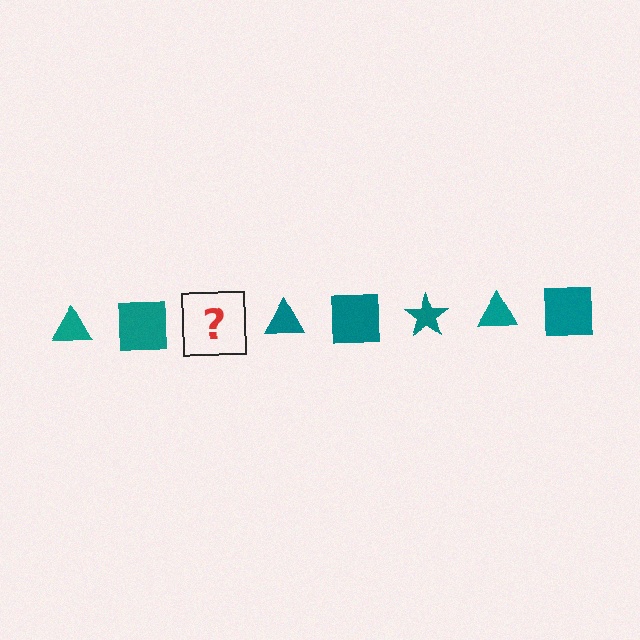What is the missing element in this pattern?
The missing element is a teal star.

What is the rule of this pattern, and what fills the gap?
The rule is that the pattern cycles through triangle, square, star shapes in teal. The gap should be filled with a teal star.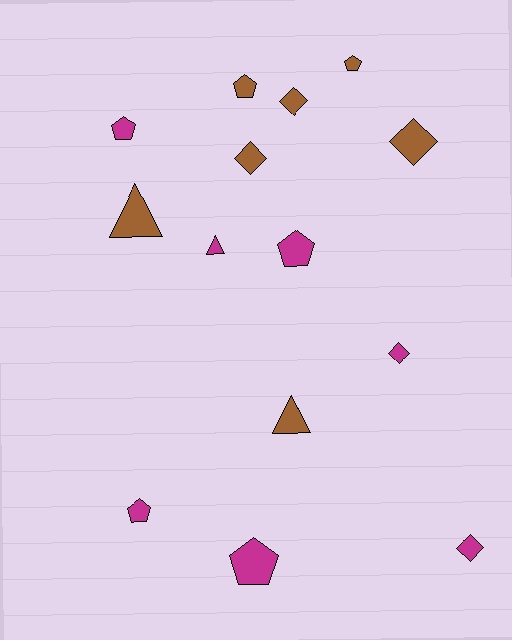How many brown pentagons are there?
There are 2 brown pentagons.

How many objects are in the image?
There are 14 objects.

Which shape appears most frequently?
Pentagon, with 6 objects.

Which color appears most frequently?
Magenta, with 7 objects.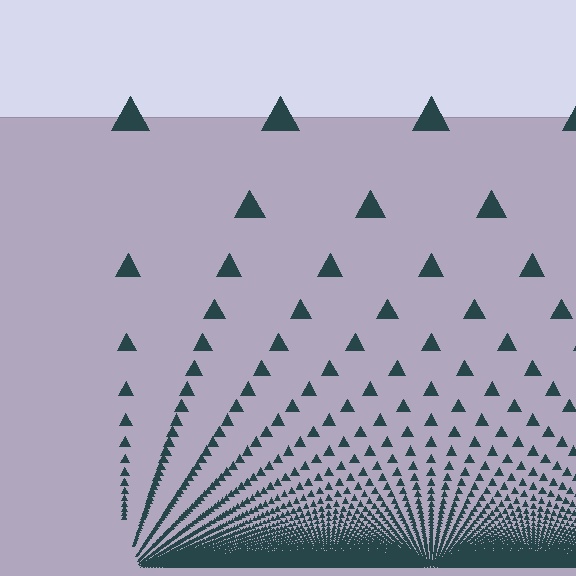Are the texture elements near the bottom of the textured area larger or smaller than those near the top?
Smaller. The gradient is inverted — elements near the bottom are smaller and denser.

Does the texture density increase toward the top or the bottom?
Density increases toward the bottom.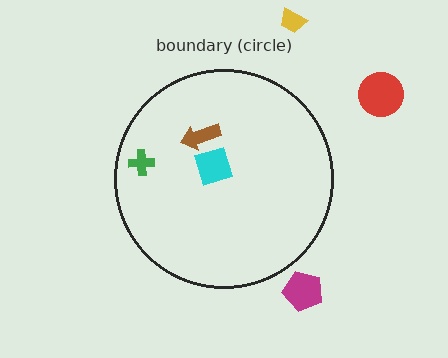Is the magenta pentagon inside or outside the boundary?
Outside.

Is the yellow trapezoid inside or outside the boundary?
Outside.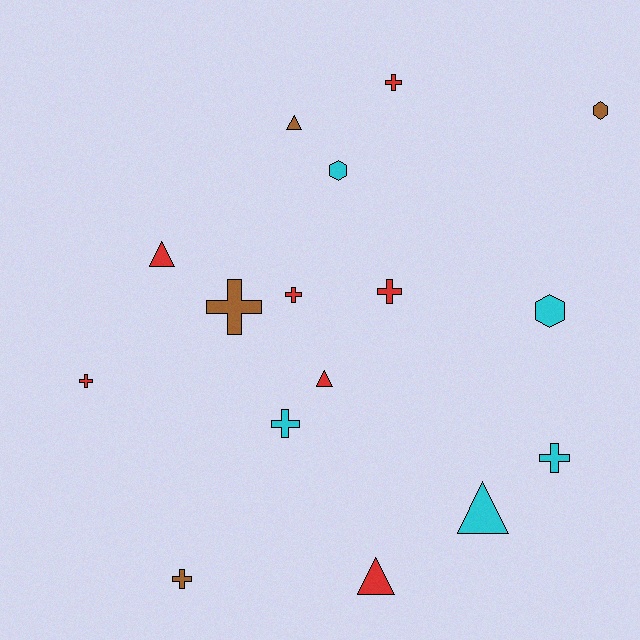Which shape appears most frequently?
Cross, with 8 objects.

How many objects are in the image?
There are 16 objects.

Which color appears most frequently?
Red, with 7 objects.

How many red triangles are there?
There are 3 red triangles.